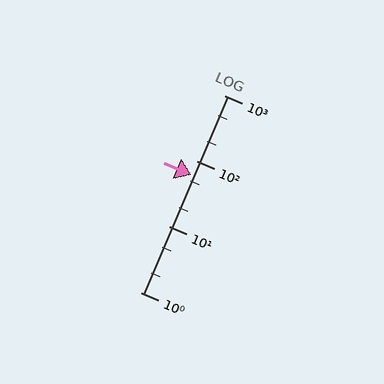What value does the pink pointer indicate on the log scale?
The pointer indicates approximately 61.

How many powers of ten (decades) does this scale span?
The scale spans 3 decades, from 1 to 1000.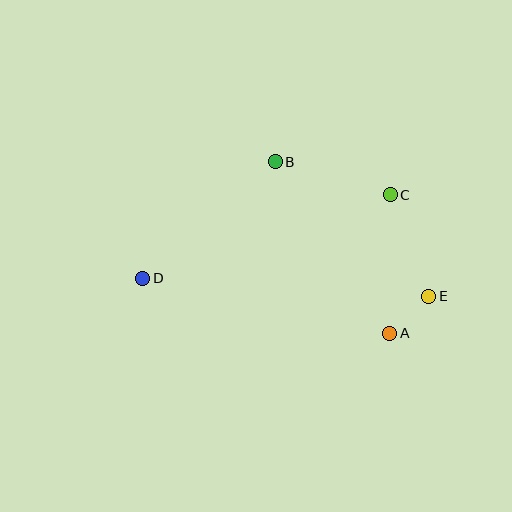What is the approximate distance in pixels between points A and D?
The distance between A and D is approximately 253 pixels.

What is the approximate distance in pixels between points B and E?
The distance between B and E is approximately 204 pixels.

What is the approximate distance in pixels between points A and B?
The distance between A and B is approximately 206 pixels.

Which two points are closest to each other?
Points A and E are closest to each other.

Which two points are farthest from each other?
Points D and E are farthest from each other.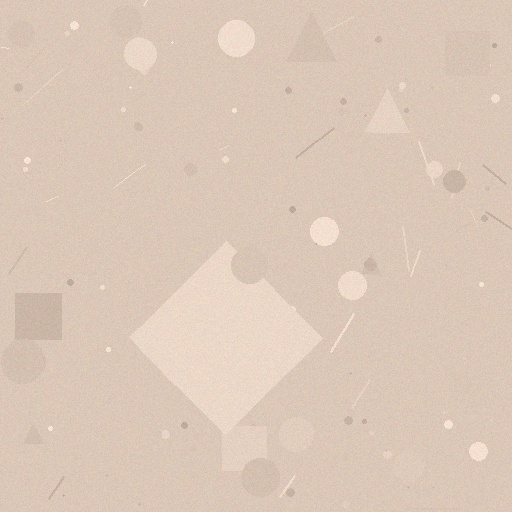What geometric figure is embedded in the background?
A diamond is embedded in the background.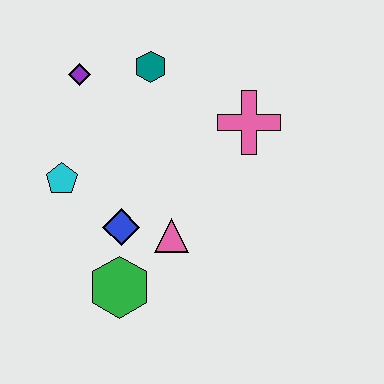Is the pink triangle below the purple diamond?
Yes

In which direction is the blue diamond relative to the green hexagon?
The blue diamond is above the green hexagon.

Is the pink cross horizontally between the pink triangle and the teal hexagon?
No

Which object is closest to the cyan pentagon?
The blue diamond is closest to the cyan pentagon.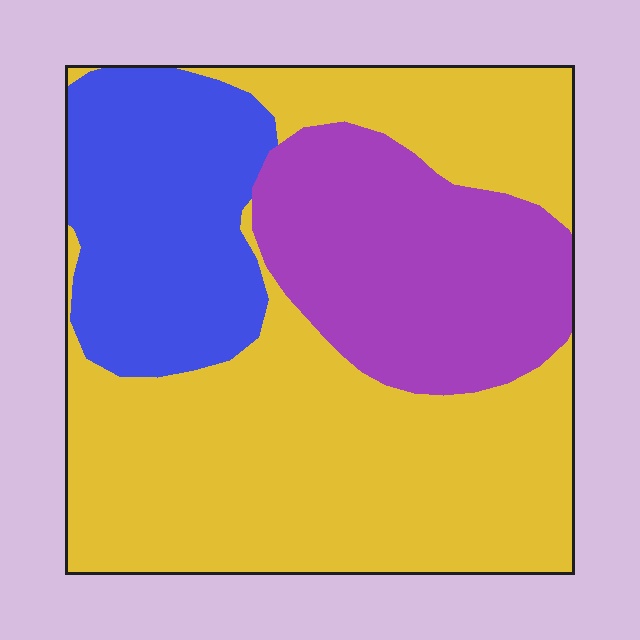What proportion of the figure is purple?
Purple takes up about one quarter (1/4) of the figure.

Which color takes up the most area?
Yellow, at roughly 55%.